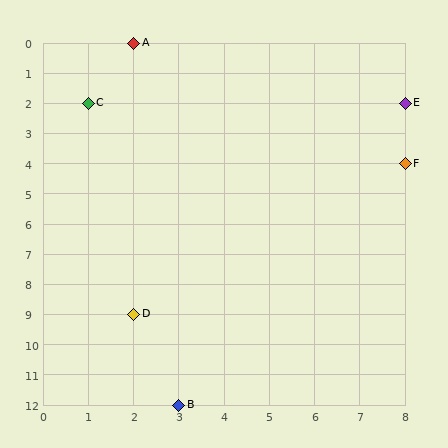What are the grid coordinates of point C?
Point C is at grid coordinates (1, 2).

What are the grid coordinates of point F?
Point F is at grid coordinates (8, 4).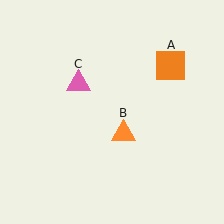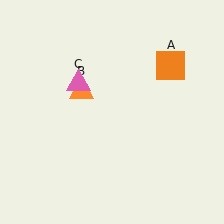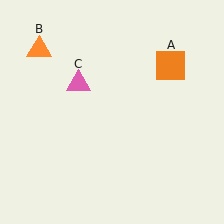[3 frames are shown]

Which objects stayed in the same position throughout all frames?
Orange square (object A) and pink triangle (object C) remained stationary.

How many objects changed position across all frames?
1 object changed position: orange triangle (object B).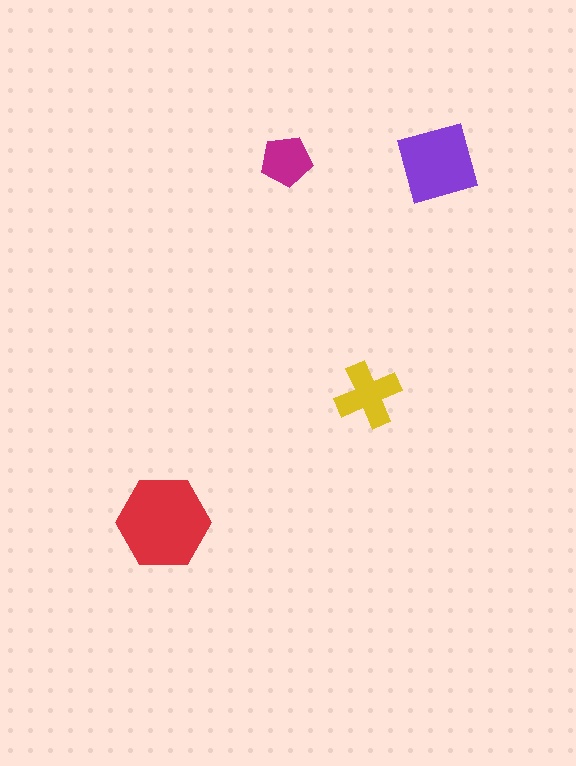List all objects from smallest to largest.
The magenta pentagon, the yellow cross, the purple square, the red hexagon.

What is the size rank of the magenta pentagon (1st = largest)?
4th.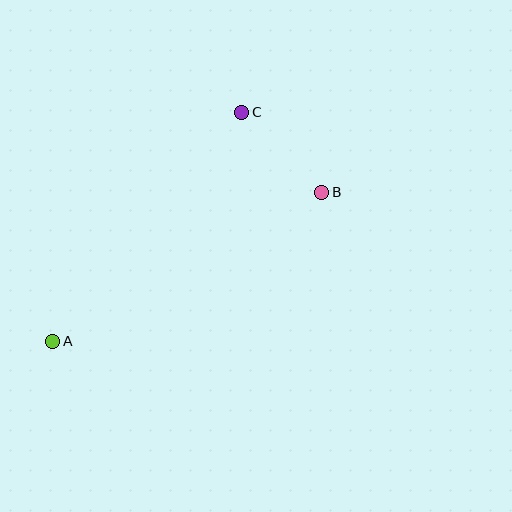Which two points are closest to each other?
Points B and C are closest to each other.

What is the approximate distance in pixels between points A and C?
The distance between A and C is approximately 297 pixels.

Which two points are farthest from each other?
Points A and B are farthest from each other.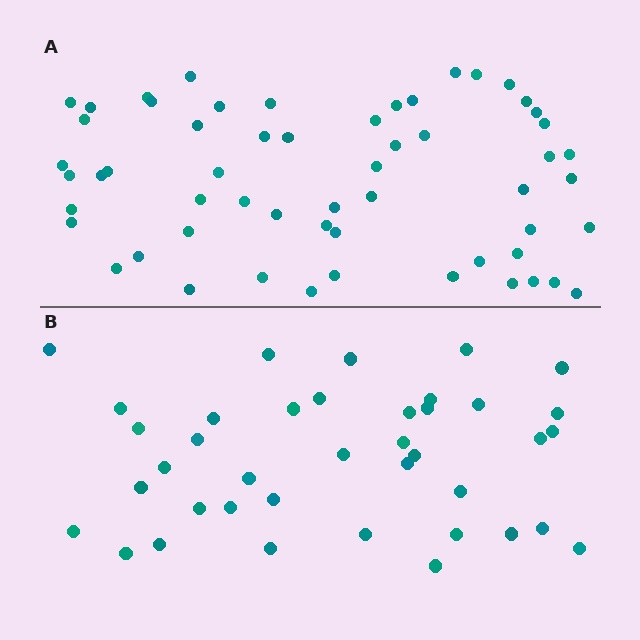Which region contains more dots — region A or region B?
Region A (the top region) has more dots.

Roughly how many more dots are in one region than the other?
Region A has approximately 20 more dots than region B.